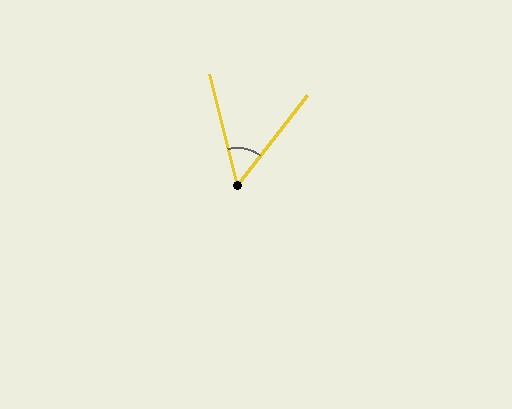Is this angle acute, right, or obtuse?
It is acute.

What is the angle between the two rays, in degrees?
Approximately 52 degrees.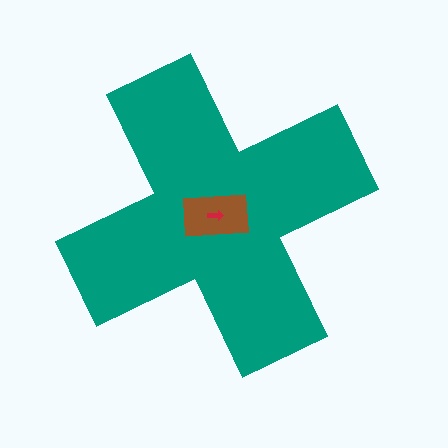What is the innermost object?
The red arrow.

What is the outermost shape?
The teal cross.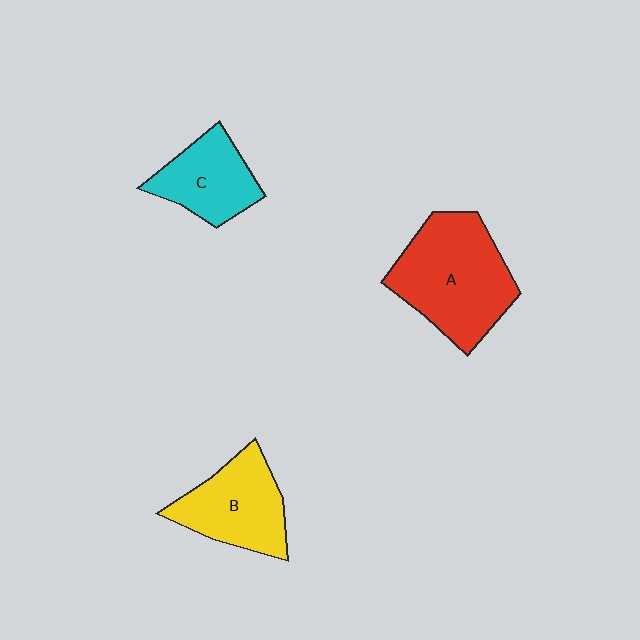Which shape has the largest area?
Shape A (red).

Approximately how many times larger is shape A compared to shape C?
Approximately 1.7 times.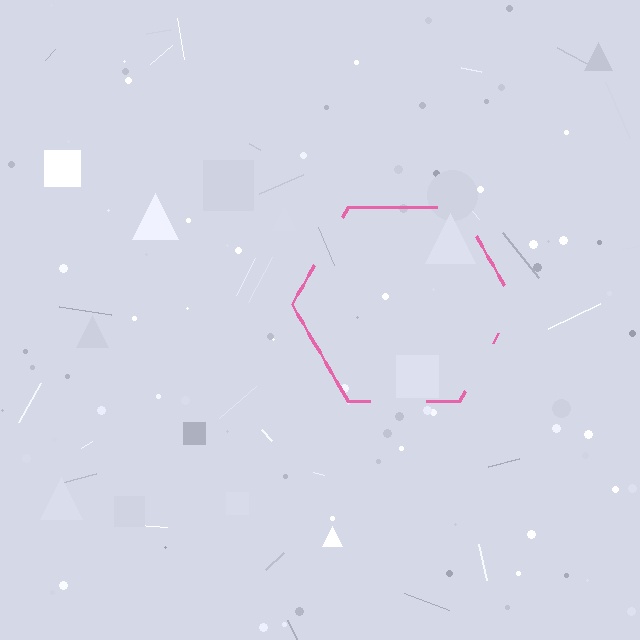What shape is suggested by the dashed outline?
The dashed outline suggests a hexagon.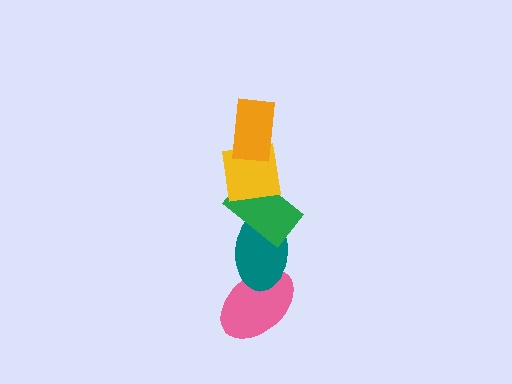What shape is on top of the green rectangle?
The yellow square is on top of the green rectangle.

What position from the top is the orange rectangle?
The orange rectangle is 1st from the top.